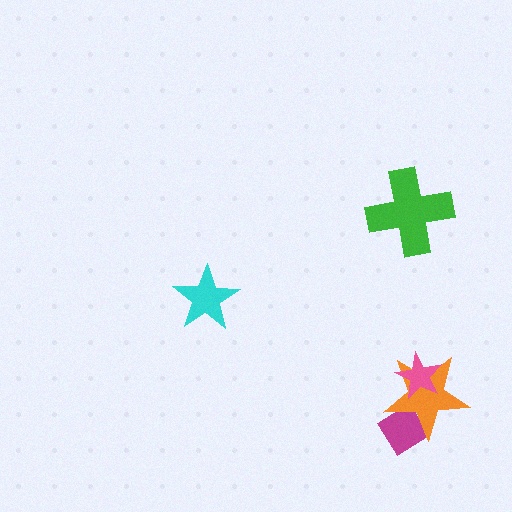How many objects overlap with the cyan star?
0 objects overlap with the cyan star.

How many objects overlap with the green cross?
0 objects overlap with the green cross.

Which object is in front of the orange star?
The pink star is in front of the orange star.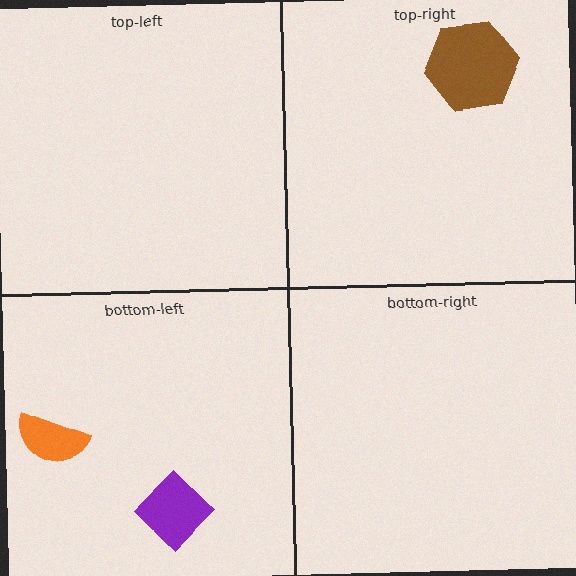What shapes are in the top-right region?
The brown hexagon.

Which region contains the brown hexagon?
The top-right region.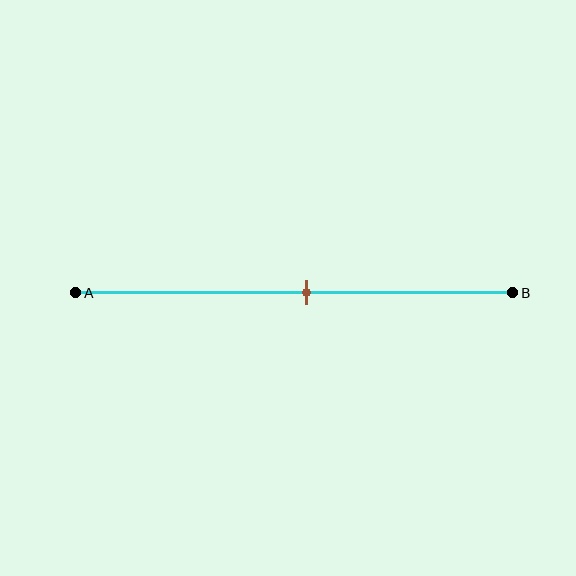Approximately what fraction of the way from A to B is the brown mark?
The brown mark is approximately 55% of the way from A to B.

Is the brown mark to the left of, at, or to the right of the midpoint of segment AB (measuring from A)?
The brown mark is approximately at the midpoint of segment AB.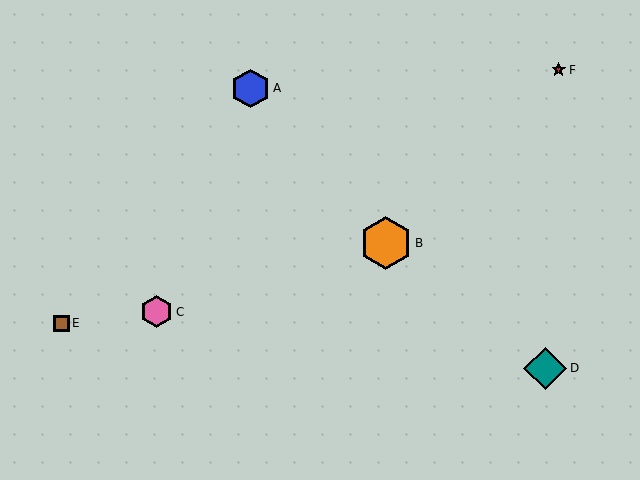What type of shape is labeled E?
Shape E is a brown square.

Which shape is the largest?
The orange hexagon (labeled B) is the largest.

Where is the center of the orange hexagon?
The center of the orange hexagon is at (386, 243).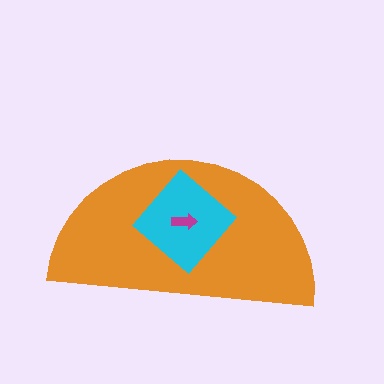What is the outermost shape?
The orange semicircle.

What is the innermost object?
The magenta arrow.